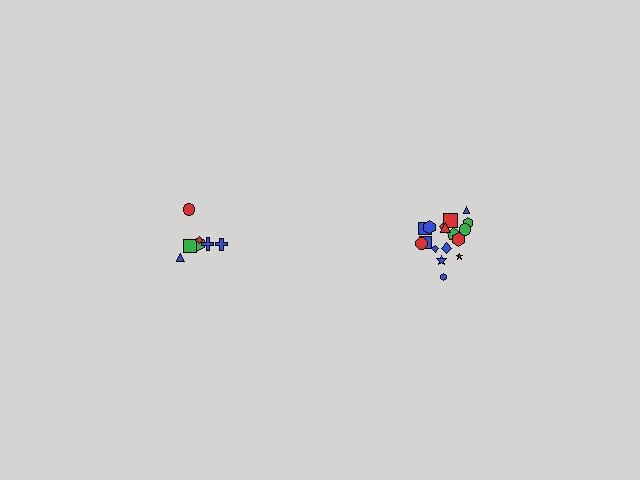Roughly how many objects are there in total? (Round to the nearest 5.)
Roughly 25 objects in total.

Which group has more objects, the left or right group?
The right group.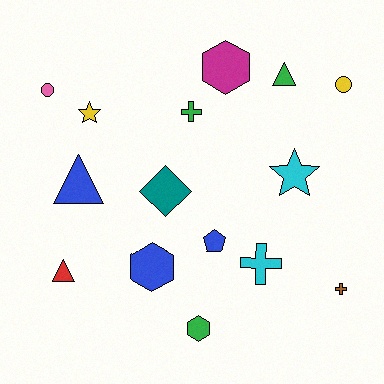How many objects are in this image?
There are 15 objects.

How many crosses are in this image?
There are 3 crosses.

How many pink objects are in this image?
There is 1 pink object.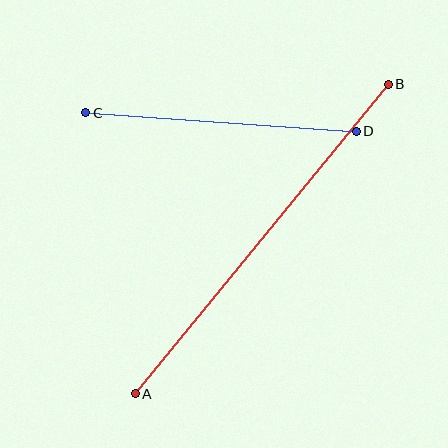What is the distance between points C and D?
The distance is approximately 271 pixels.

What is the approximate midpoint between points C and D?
The midpoint is at approximately (221, 122) pixels.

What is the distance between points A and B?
The distance is approximately 400 pixels.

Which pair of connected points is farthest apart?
Points A and B are farthest apart.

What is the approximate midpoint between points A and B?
The midpoint is at approximately (262, 239) pixels.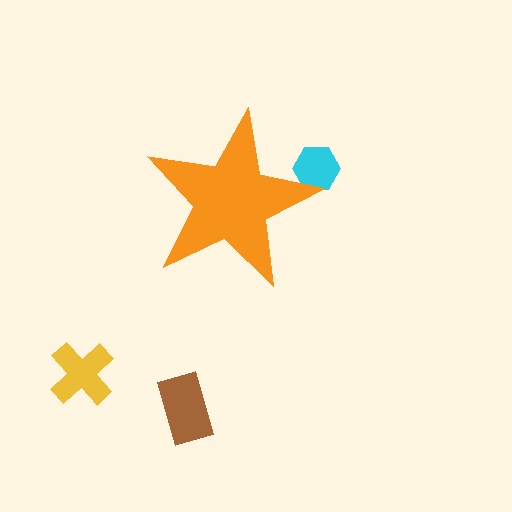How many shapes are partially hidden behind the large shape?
1 shape is partially hidden.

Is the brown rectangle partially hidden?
No, the brown rectangle is fully visible.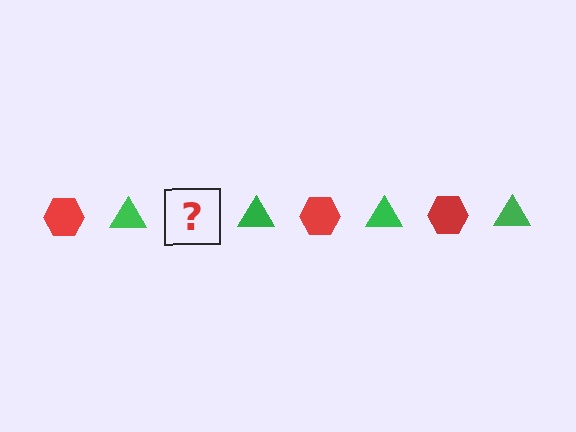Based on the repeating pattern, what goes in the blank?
The blank should be a red hexagon.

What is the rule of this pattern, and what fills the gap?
The rule is that the pattern alternates between red hexagon and green triangle. The gap should be filled with a red hexagon.